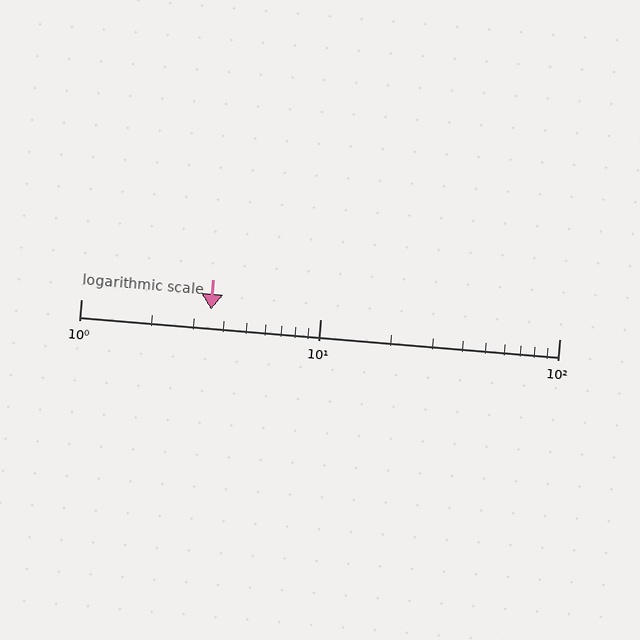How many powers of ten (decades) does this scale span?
The scale spans 2 decades, from 1 to 100.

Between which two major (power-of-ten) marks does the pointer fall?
The pointer is between 1 and 10.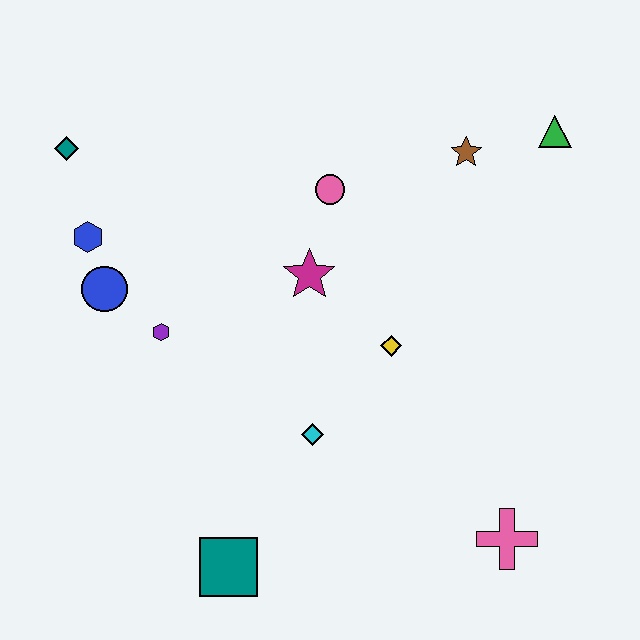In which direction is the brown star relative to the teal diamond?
The brown star is to the right of the teal diamond.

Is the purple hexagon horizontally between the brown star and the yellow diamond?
No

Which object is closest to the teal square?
The cyan diamond is closest to the teal square.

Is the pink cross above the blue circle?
No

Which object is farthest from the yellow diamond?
The teal diamond is farthest from the yellow diamond.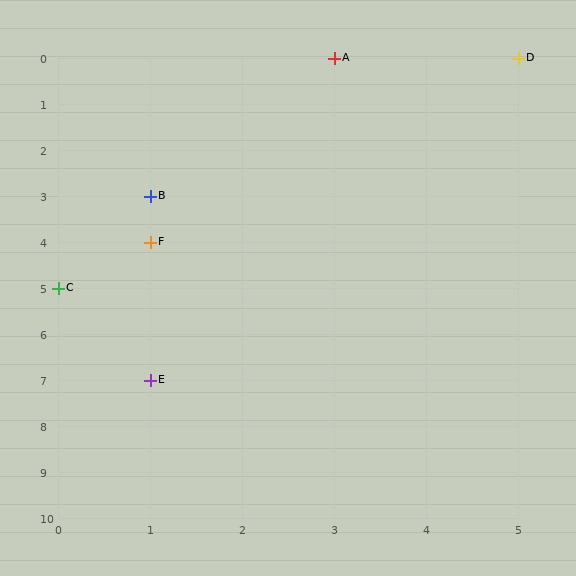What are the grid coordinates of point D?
Point D is at grid coordinates (5, 0).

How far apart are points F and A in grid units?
Points F and A are 2 columns and 4 rows apart (about 4.5 grid units diagonally).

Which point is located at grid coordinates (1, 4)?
Point F is at (1, 4).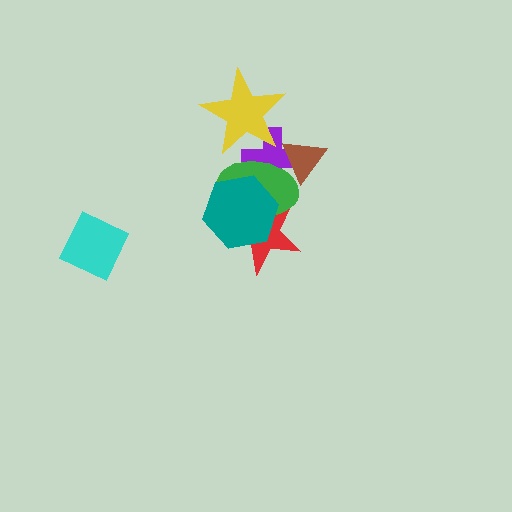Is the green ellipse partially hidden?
Yes, it is partially covered by another shape.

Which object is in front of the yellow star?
The green ellipse is in front of the yellow star.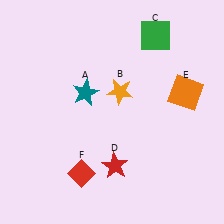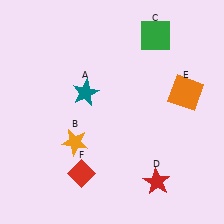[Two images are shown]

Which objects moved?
The objects that moved are: the orange star (B), the red star (D).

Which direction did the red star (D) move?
The red star (D) moved right.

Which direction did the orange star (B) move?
The orange star (B) moved down.